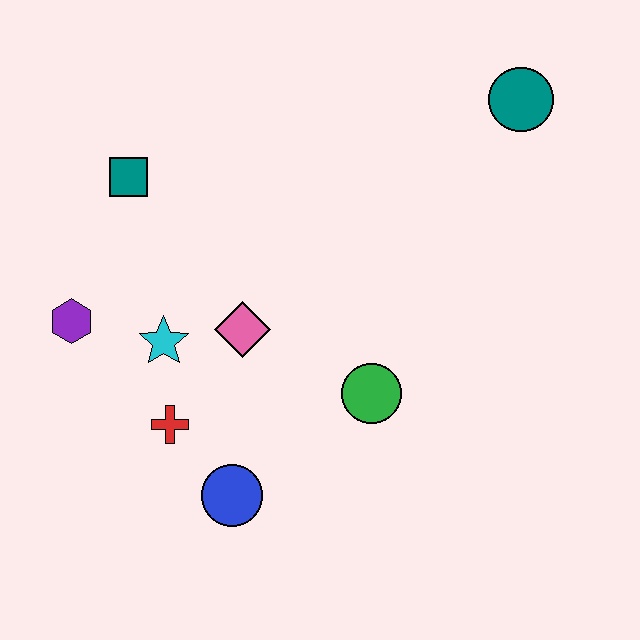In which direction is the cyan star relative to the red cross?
The cyan star is above the red cross.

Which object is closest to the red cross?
The cyan star is closest to the red cross.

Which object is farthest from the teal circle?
The purple hexagon is farthest from the teal circle.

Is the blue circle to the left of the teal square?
No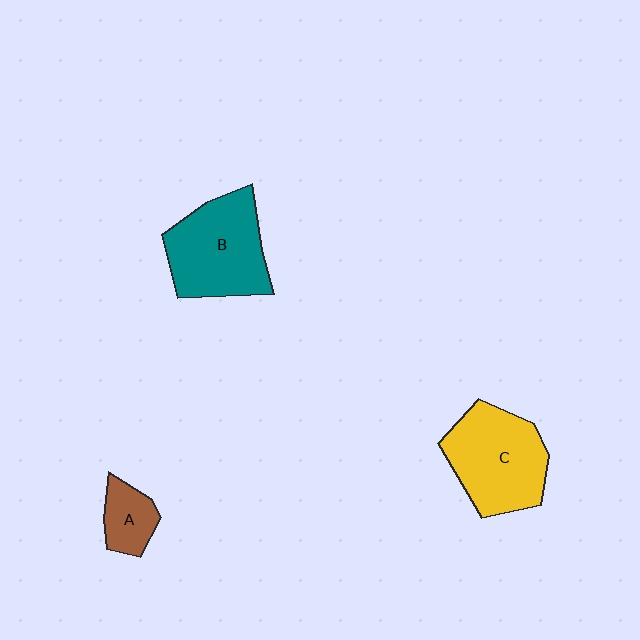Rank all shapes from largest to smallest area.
From largest to smallest: B (teal), C (yellow), A (brown).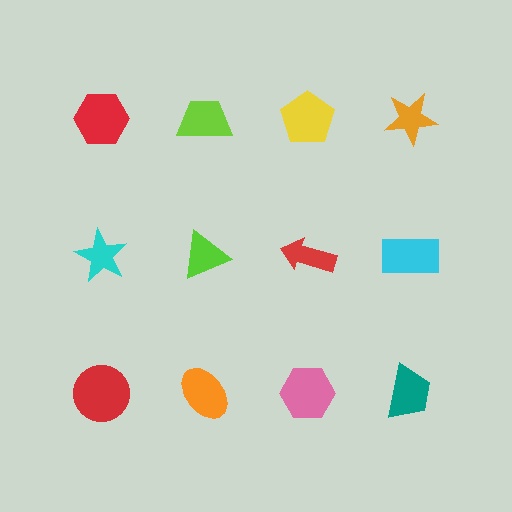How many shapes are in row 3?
4 shapes.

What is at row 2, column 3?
A red arrow.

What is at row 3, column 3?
A pink hexagon.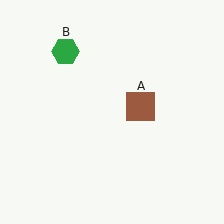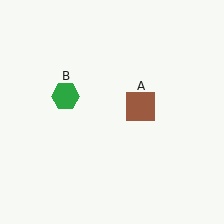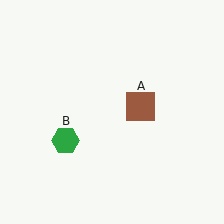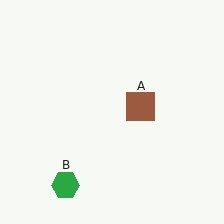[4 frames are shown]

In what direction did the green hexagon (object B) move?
The green hexagon (object B) moved down.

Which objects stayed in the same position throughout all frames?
Brown square (object A) remained stationary.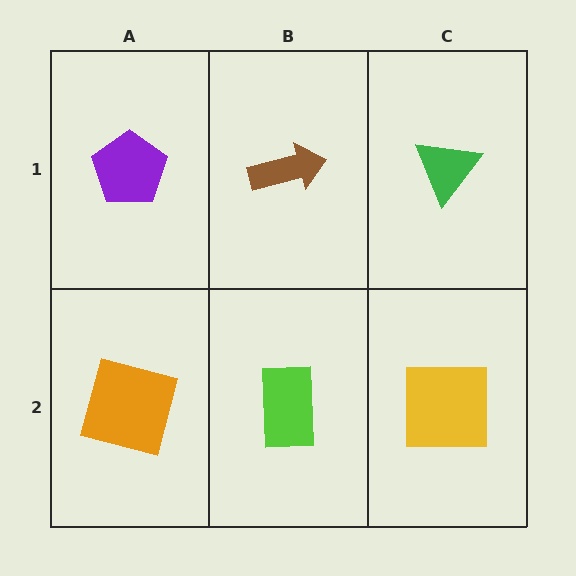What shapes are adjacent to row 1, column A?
An orange square (row 2, column A), a brown arrow (row 1, column B).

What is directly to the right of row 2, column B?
A yellow square.